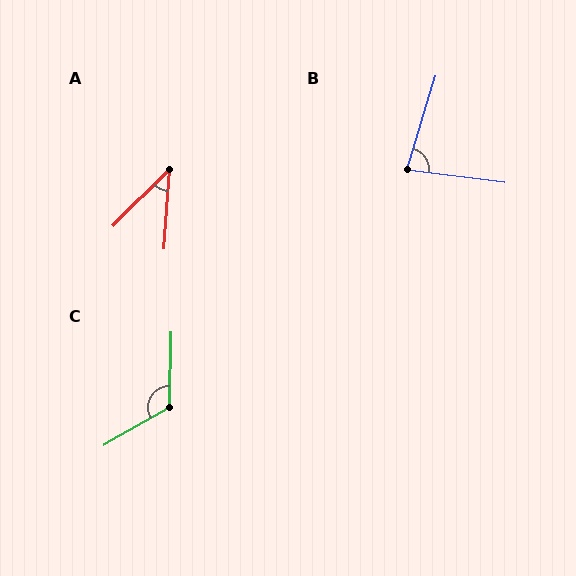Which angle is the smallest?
A, at approximately 41 degrees.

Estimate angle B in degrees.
Approximately 81 degrees.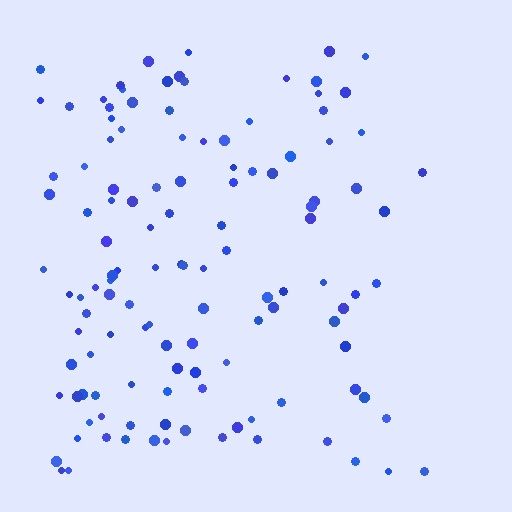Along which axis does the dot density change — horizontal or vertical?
Horizontal.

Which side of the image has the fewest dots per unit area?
The right.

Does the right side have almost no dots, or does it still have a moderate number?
Still a moderate number, just noticeably fewer than the left.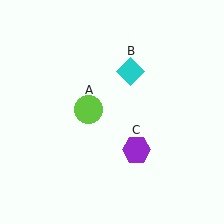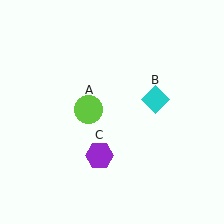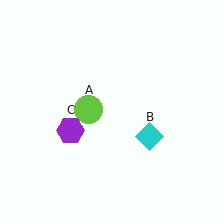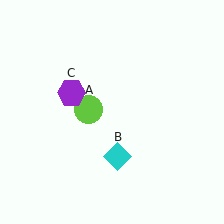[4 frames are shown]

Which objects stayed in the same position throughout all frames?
Lime circle (object A) remained stationary.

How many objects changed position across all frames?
2 objects changed position: cyan diamond (object B), purple hexagon (object C).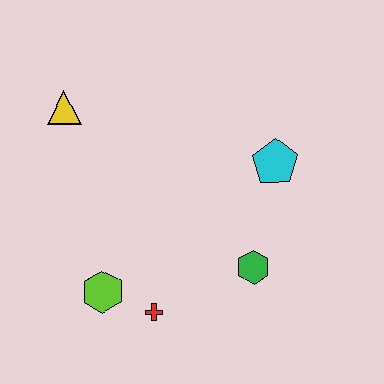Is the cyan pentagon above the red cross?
Yes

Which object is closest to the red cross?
The lime hexagon is closest to the red cross.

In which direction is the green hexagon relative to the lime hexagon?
The green hexagon is to the right of the lime hexagon.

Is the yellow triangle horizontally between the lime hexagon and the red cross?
No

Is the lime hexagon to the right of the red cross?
No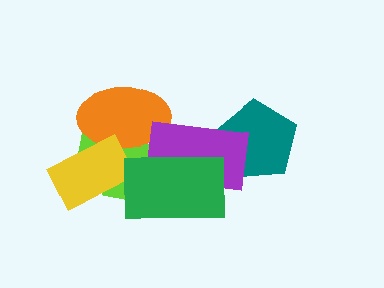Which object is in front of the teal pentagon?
The purple rectangle is in front of the teal pentagon.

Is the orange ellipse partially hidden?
Yes, it is partially covered by another shape.